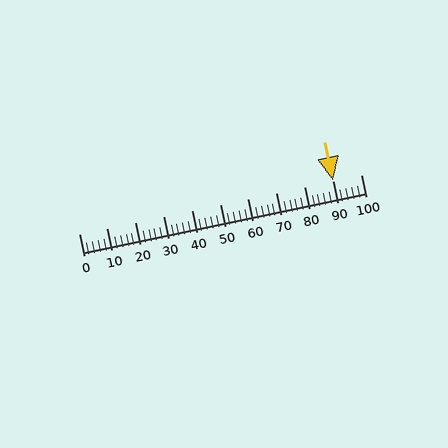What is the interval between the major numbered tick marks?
The major tick marks are spaced 10 units apart.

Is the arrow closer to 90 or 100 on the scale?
The arrow is closer to 90.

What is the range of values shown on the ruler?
The ruler shows values from 0 to 100.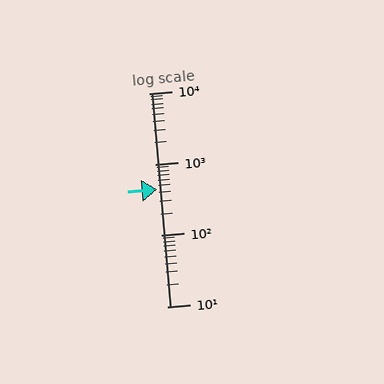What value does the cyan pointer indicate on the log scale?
The pointer indicates approximately 450.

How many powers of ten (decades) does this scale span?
The scale spans 3 decades, from 10 to 10000.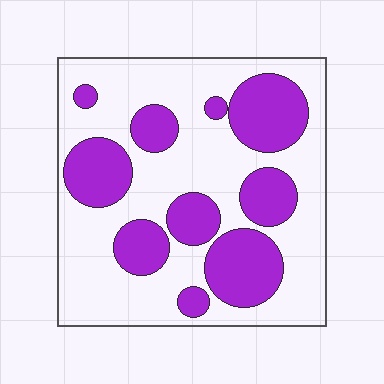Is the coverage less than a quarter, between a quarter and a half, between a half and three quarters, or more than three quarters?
Between a quarter and a half.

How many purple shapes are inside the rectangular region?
10.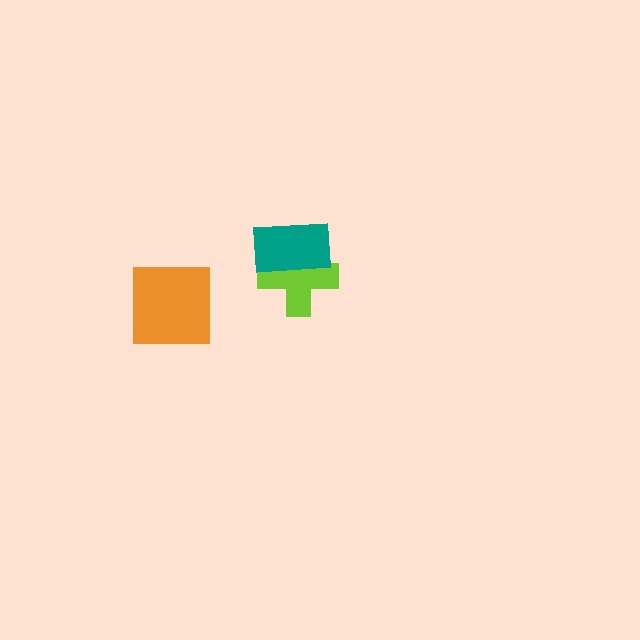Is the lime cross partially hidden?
Yes, it is partially covered by another shape.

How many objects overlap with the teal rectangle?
1 object overlaps with the teal rectangle.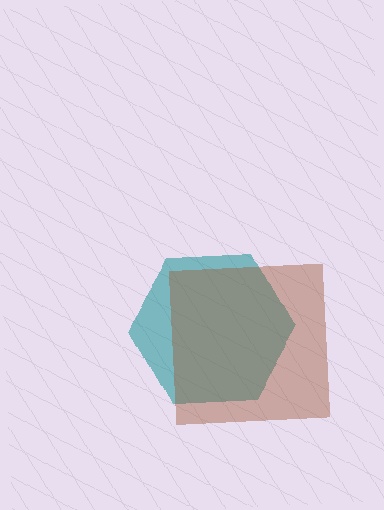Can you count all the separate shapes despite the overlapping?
Yes, there are 2 separate shapes.